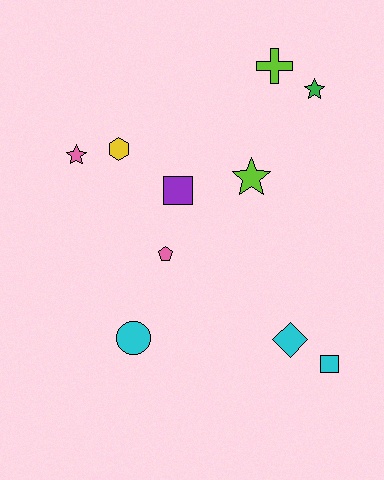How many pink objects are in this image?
There are 2 pink objects.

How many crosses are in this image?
There is 1 cross.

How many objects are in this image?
There are 10 objects.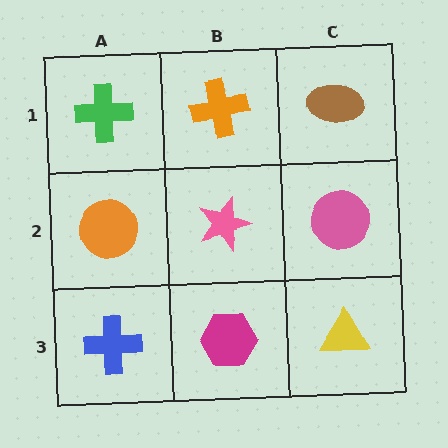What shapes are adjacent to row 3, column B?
A pink star (row 2, column B), a blue cross (row 3, column A), a yellow triangle (row 3, column C).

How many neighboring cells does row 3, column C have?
2.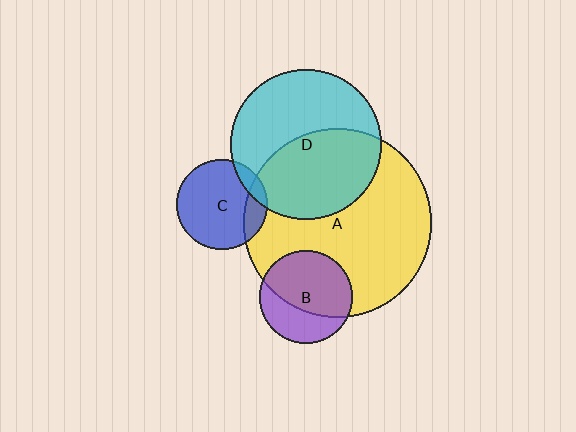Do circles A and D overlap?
Yes.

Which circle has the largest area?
Circle A (yellow).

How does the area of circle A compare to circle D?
Approximately 1.6 times.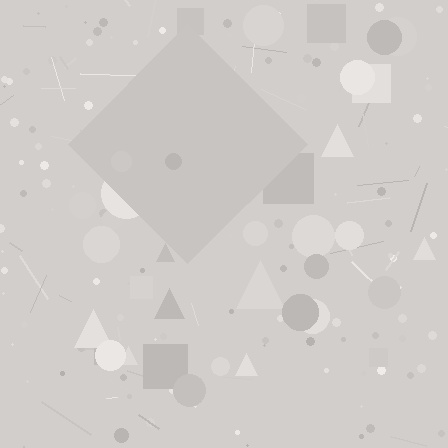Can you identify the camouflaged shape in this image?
The camouflaged shape is a diamond.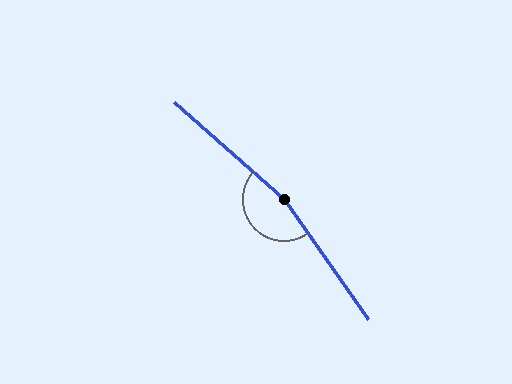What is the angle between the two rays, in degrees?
Approximately 167 degrees.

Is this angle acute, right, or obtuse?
It is obtuse.